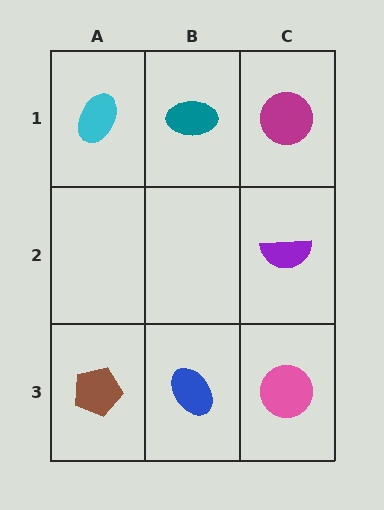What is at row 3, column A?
A brown pentagon.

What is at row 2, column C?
A purple semicircle.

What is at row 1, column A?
A cyan ellipse.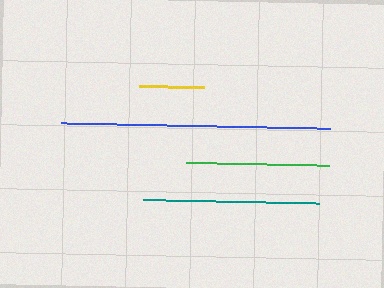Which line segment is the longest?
The blue line is the longest at approximately 269 pixels.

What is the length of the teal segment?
The teal segment is approximately 176 pixels long.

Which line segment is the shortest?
The yellow line is the shortest at approximately 66 pixels.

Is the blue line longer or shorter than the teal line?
The blue line is longer than the teal line.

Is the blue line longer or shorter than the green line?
The blue line is longer than the green line.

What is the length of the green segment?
The green segment is approximately 143 pixels long.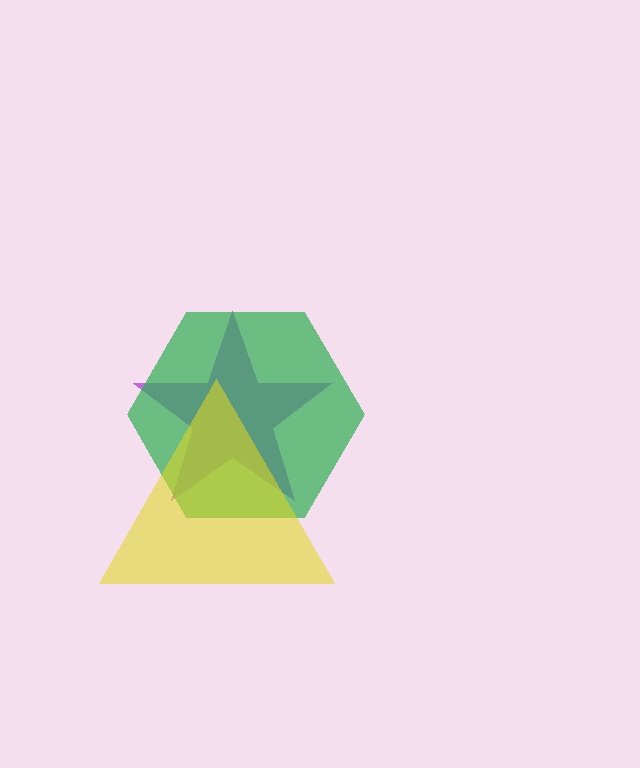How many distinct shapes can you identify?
There are 3 distinct shapes: a purple star, a green hexagon, a yellow triangle.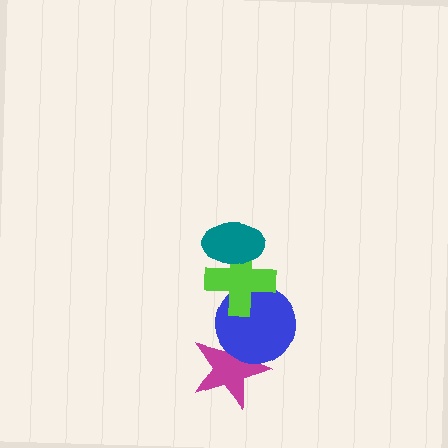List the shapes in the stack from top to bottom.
From top to bottom: the teal ellipse, the lime cross, the blue circle, the magenta star.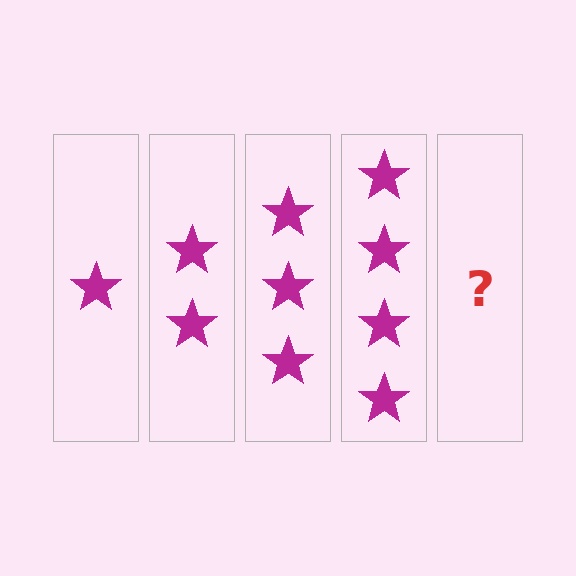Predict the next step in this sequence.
The next step is 5 stars.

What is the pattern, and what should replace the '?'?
The pattern is that each step adds one more star. The '?' should be 5 stars.